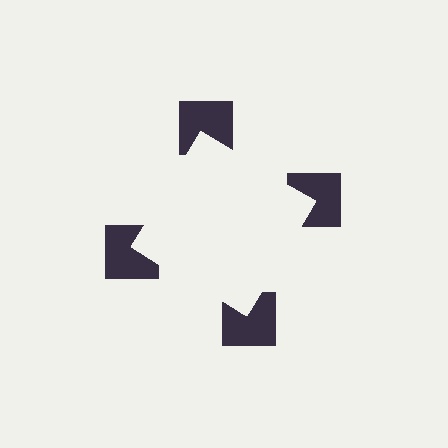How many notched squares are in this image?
There are 4 — one at each vertex of the illusory square.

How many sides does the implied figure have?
4 sides.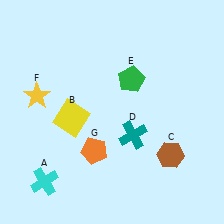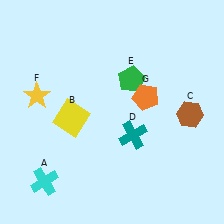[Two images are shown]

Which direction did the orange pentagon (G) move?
The orange pentagon (G) moved up.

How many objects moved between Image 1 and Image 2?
2 objects moved between the two images.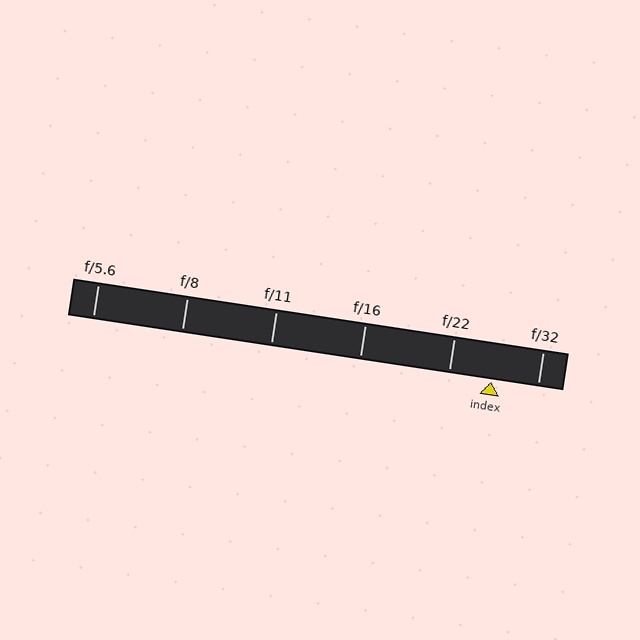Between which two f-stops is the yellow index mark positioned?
The index mark is between f/22 and f/32.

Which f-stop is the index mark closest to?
The index mark is closest to f/22.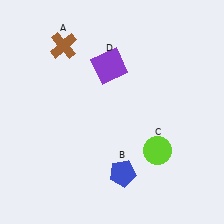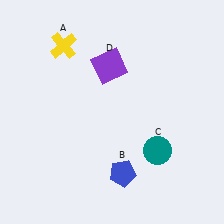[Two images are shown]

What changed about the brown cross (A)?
In Image 1, A is brown. In Image 2, it changed to yellow.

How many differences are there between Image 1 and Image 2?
There are 2 differences between the two images.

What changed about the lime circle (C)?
In Image 1, C is lime. In Image 2, it changed to teal.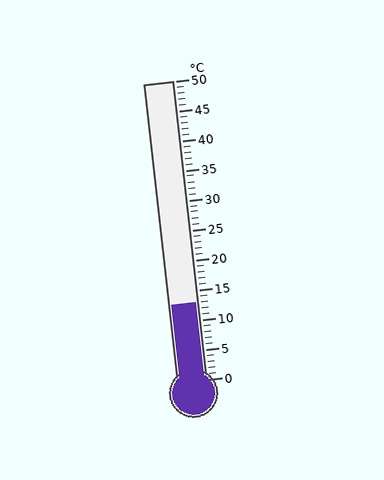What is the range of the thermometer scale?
The thermometer scale ranges from 0°C to 50°C.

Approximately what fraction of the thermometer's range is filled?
The thermometer is filled to approximately 25% of its range.